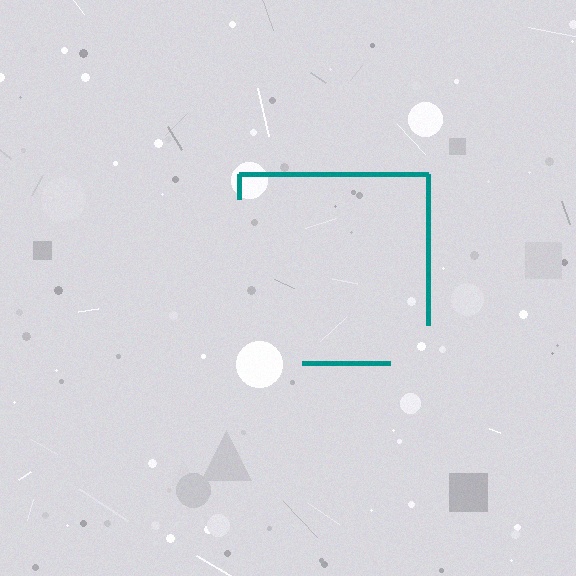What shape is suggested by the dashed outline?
The dashed outline suggests a square.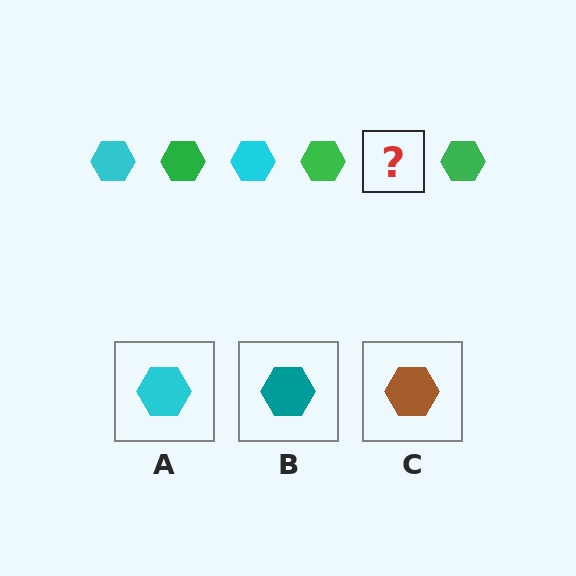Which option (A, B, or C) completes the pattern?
A.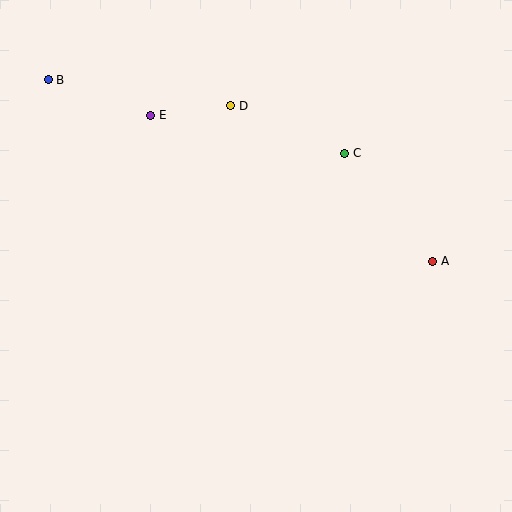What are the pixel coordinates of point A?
Point A is at (433, 261).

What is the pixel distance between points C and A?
The distance between C and A is 139 pixels.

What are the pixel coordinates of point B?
Point B is at (48, 80).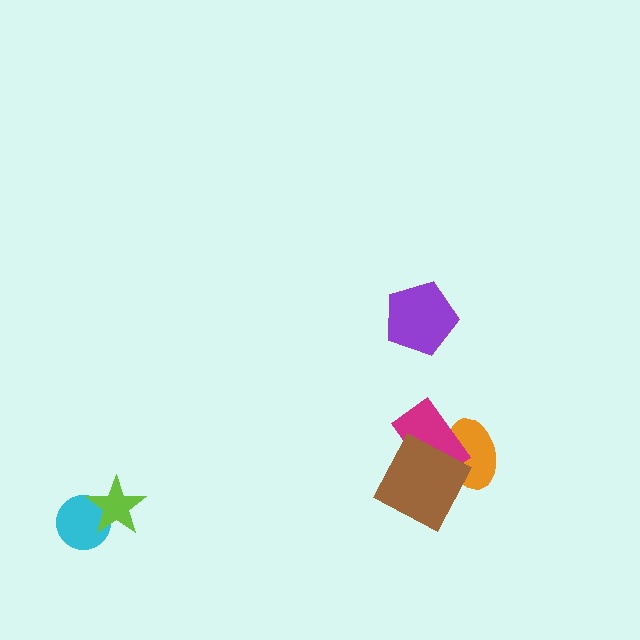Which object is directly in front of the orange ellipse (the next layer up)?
The magenta rectangle is directly in front of the orange ellipse.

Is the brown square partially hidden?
No, no other shape covers it.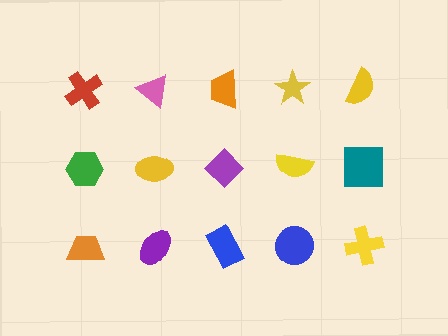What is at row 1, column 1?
A red cross.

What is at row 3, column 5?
A yellow cross.